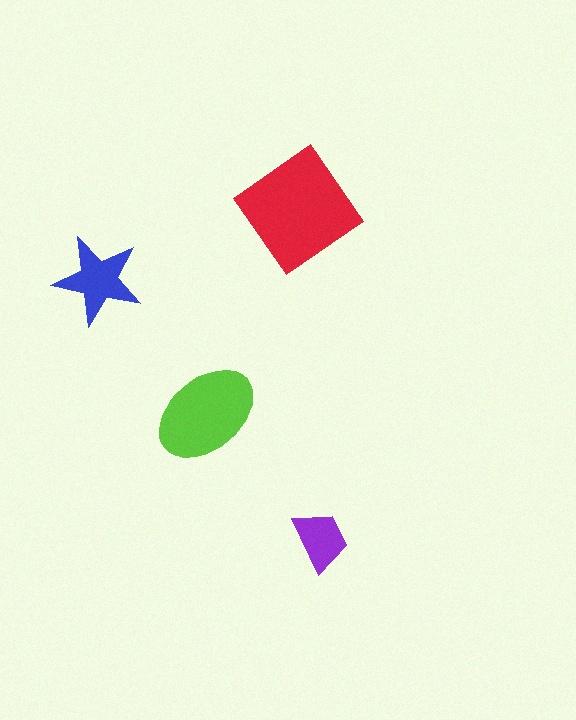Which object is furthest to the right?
The purple trapezoid is rightmost.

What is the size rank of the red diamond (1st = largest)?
1st.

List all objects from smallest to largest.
The purple trapezoid, the blue star, the lime ellipse, the red diamond.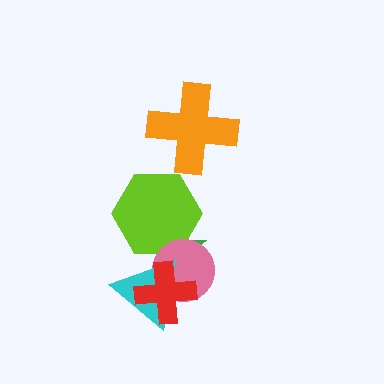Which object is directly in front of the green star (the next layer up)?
The lime hexagon is directly in front of the green star.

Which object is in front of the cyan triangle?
The red cross is in front of the cyan triangle.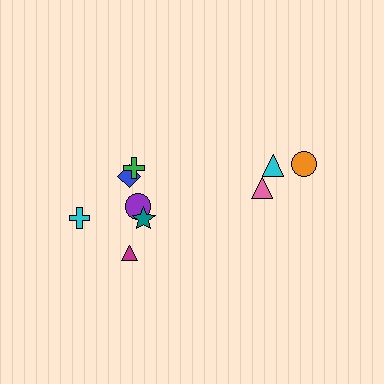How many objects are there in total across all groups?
There are 9 objects.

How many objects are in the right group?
There are 3 objects.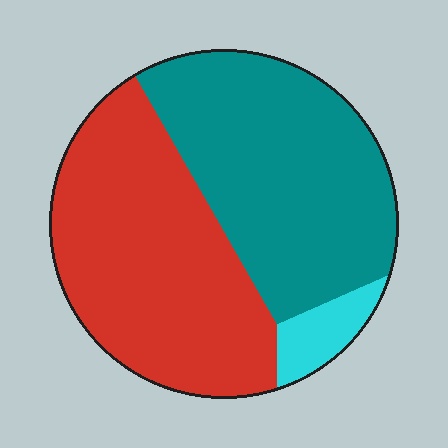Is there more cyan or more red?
Red.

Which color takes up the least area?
Cyan, at roughly 5%.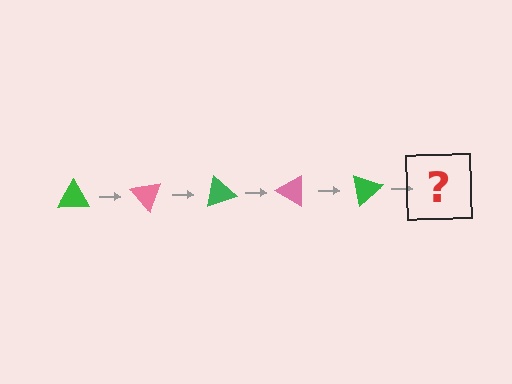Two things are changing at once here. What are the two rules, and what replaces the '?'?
The two rules are that it rotates 50 degrees each step and the color cycles through green and pink. The '?' should be a pink triangle, rotated 250 degrees from the start.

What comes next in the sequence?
The next element should be a pink triangle, rotated 250 degrees from the start.